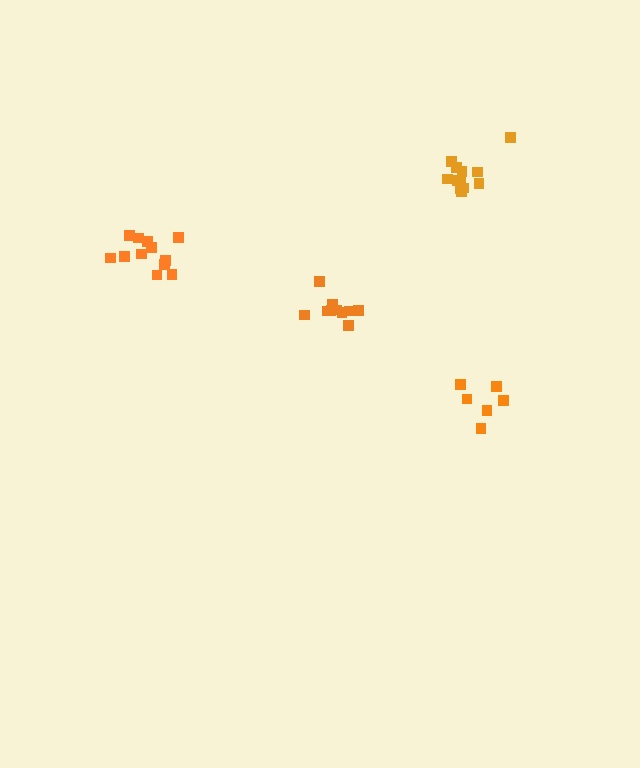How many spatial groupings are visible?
There are 4 spatial groupings.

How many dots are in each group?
Group 1: 10 dots, Group 2: 6 dots, Group 3: 12 dots, Group 4: 12 dots (40 total).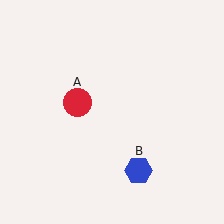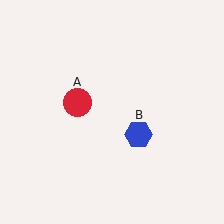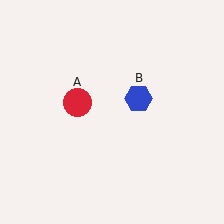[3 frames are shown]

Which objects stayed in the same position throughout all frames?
Red circle (object A) remained stationary.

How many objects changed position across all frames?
1 object changed position: blue hexagon (object B).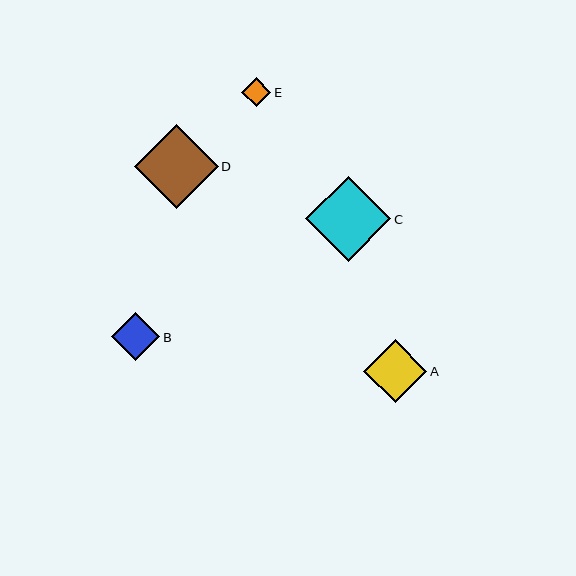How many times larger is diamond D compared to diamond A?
Diamond D is approximately 1.3 times the size of diamond A.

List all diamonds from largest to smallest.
From largest to smallest: C, D, A, B, E.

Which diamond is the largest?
Diamond C is the largest with a size of approximately 85 pixels.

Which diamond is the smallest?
Diamond E is the smallest with a size of approximately 29 pixels.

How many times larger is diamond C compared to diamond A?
Diamond C is approximately 1.3 times the size of diamond A.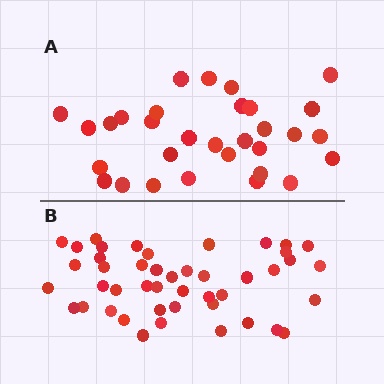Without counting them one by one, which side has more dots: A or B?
Region B (the bottom region) has more dots.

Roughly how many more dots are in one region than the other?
Region B has approximately 15 more dots than region A.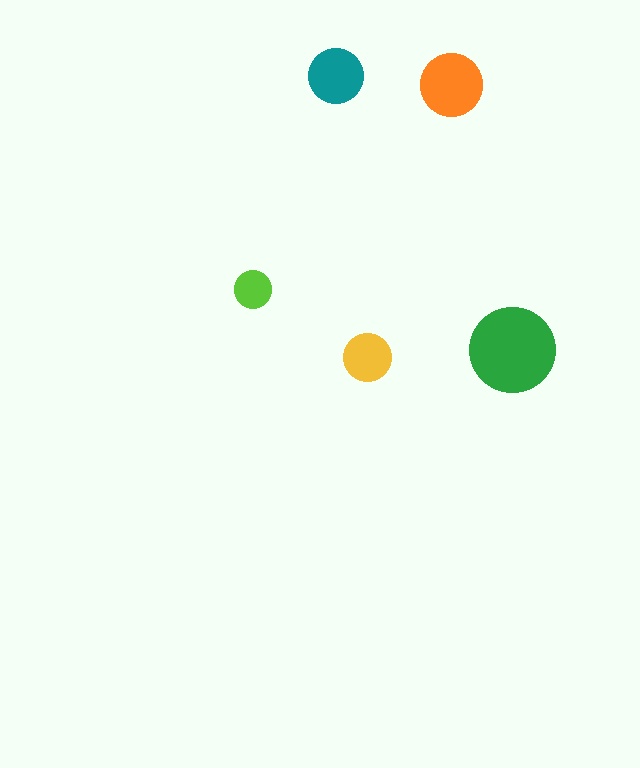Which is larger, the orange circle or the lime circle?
The orange one.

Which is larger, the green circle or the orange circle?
The green one.